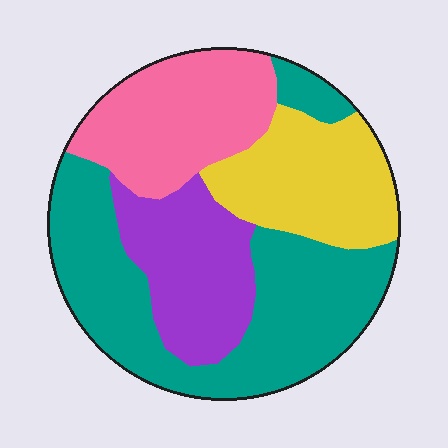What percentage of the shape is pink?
Pink takes up about one fifth (1/5) of the shape.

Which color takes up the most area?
Teal, at roughly 40%.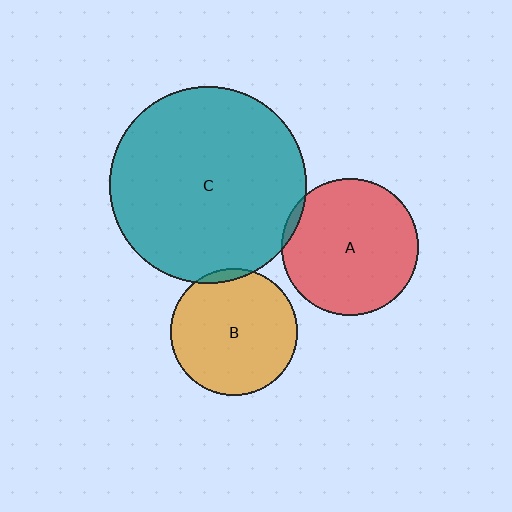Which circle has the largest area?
Circle C (teal).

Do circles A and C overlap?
Yes.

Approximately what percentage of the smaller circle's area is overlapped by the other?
Approximately 5%.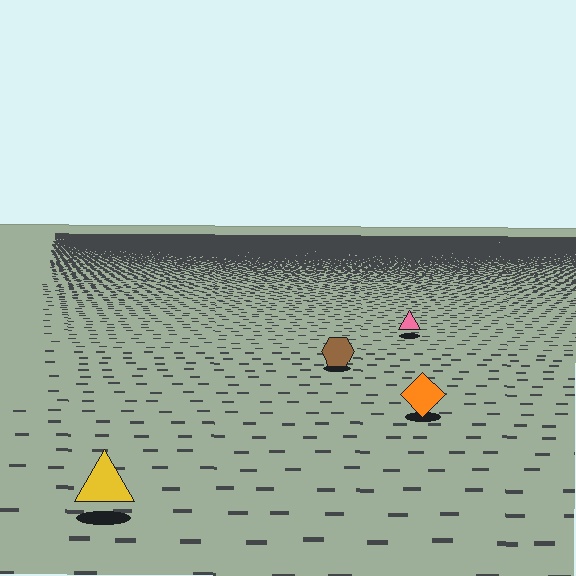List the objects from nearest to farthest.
From nearest to farthest: the yellow triangle, the orange diamond, the brown hexagon, the pink triangle.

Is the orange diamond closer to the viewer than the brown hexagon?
Yes. The orange diamond is closer — you can tell from the texture gradient: the ground texture is coarser near it.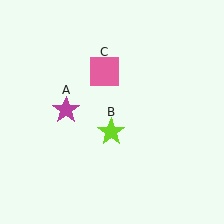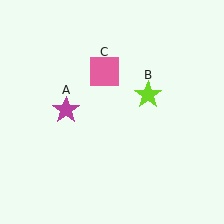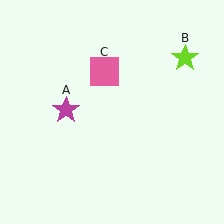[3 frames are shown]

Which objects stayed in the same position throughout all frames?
Magenta star (object A) and pink square (object C) remained stationary.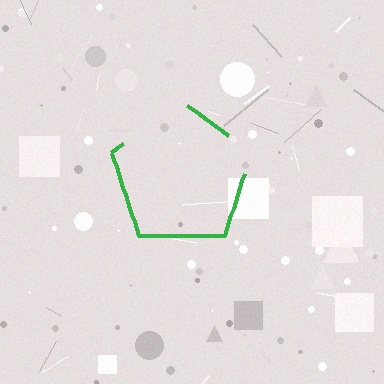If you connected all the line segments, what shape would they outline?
They would outline a pentagon.